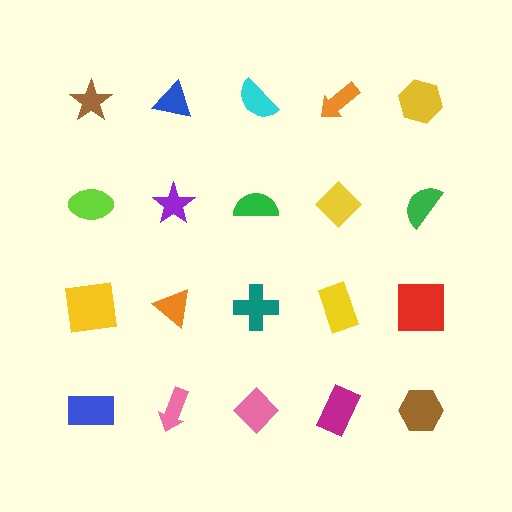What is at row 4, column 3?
A pink diamond.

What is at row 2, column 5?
A green semicircle.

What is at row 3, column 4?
A yellow rectangle.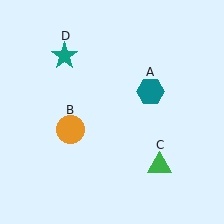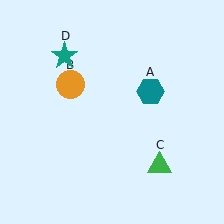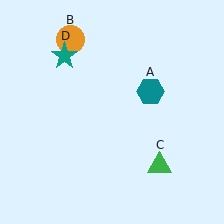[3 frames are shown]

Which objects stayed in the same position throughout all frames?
Teal hexagon (object A) and green triangle (object C) and teal star (object D) remained stationary.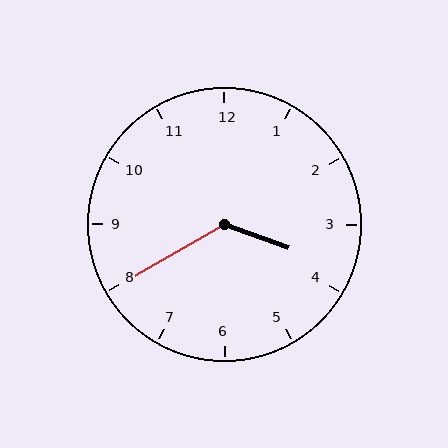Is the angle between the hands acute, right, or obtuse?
It is obtuse.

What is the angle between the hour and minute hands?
Approximately 130 degrees.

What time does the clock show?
3:40.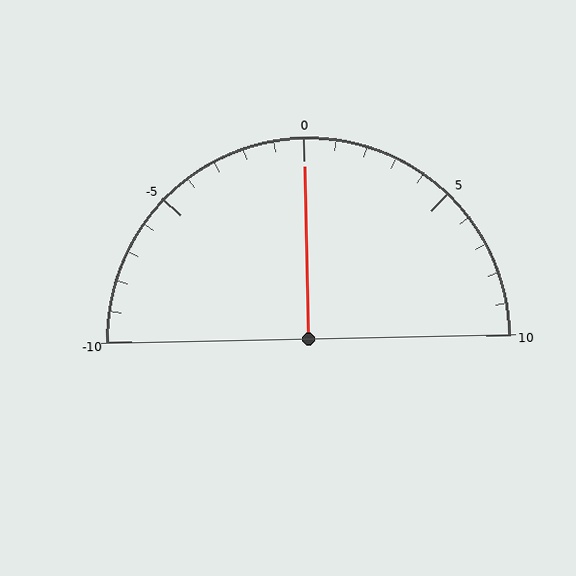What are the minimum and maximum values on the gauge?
The gauge ranges from -10 to 10.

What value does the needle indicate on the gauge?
The needle indicates approximately 0.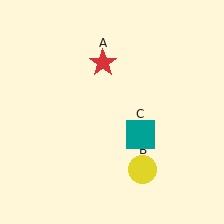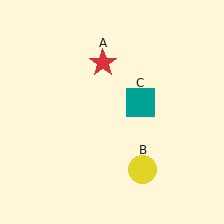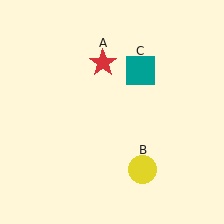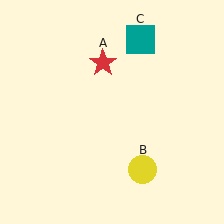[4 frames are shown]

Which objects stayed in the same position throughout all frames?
Red star (object A) and yellow circle (object B) remained stationary.